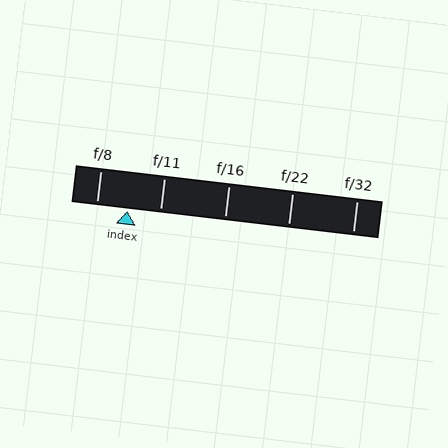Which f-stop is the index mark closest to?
The index mark is closest to f/8.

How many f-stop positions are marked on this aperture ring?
There are 5 f-stop positions marked.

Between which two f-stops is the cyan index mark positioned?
The index mark is between f/8 and f/11.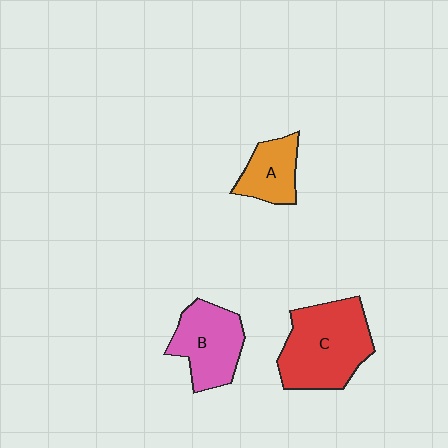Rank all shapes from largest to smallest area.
From largest to smallest: C (red), B (pink), A (orange).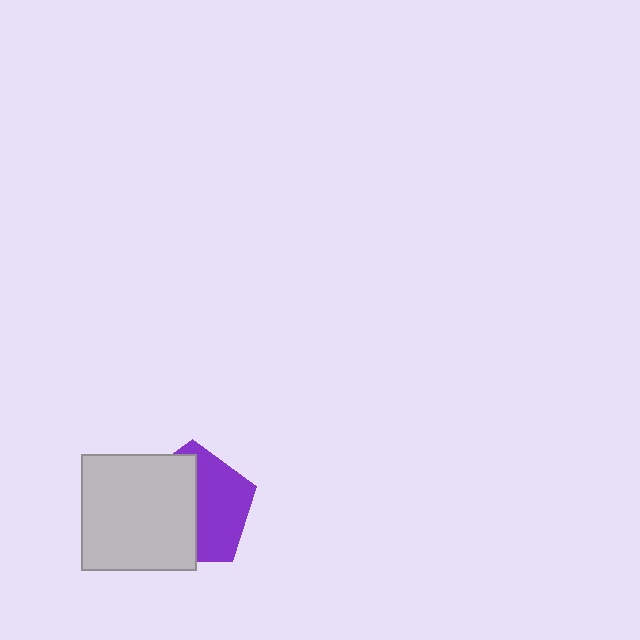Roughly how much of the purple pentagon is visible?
About half of it is visible (roughly 46%).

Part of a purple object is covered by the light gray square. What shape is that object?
It is a pentagon.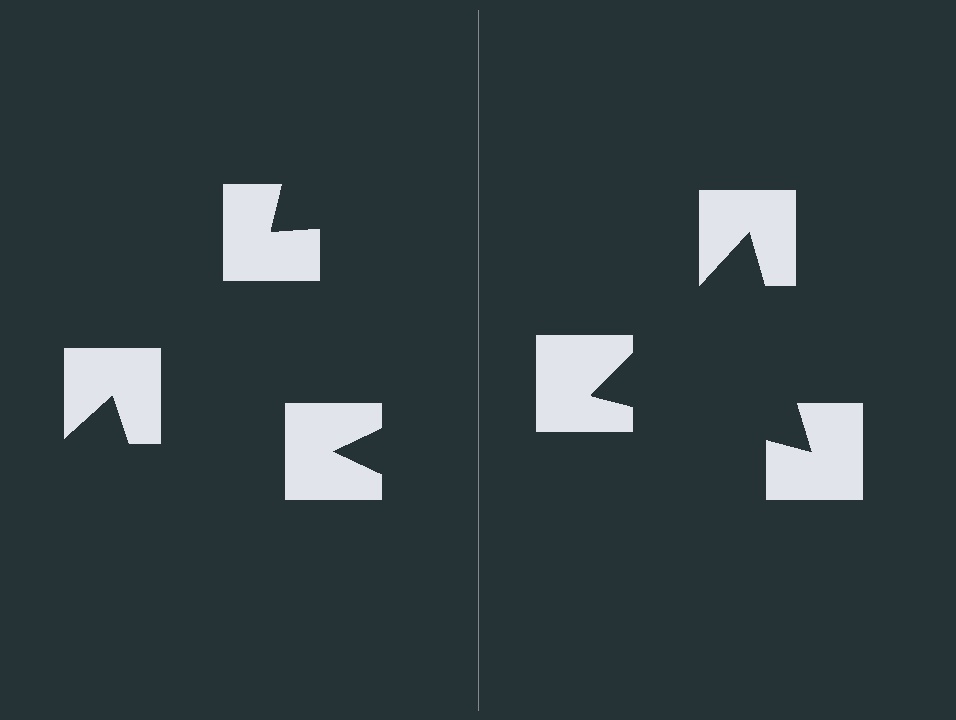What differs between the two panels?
The notched squares are positioned identically on both sides; only the wedge orientations differ. On the right they align to a triangle; on the left they are misaligned.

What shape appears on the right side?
An illusory triangle.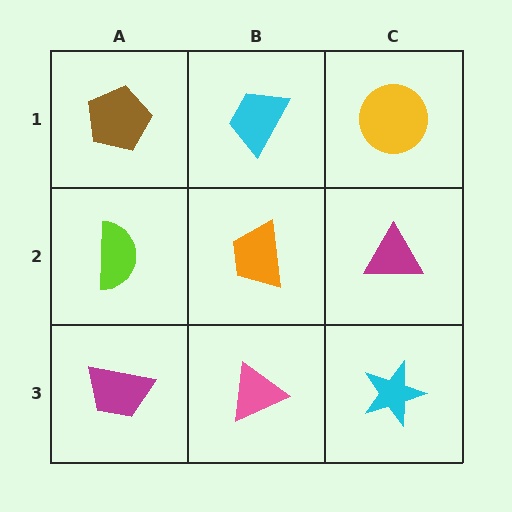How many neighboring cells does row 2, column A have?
3.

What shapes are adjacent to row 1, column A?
A lime semicircle (row 2, column A), a cyan trapezoid (row 1, column B).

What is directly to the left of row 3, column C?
A pink triangle.